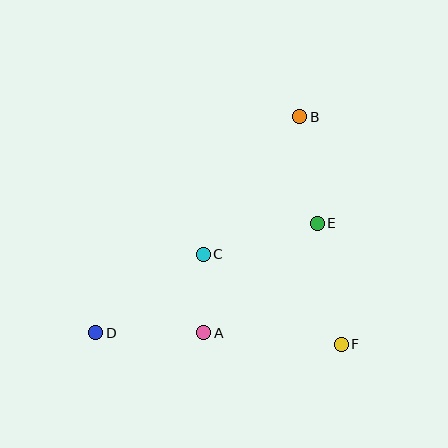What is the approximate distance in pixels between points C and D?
The distance between C and D is approximately 133 pixels.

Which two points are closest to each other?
Points A and C are closest to each other.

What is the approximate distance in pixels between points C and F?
The distance between C and F is approximately 165 pixels.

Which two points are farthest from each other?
Points B and D are farthest from each other.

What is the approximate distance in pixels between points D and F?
The distance between D and F is approximately 246 pixels.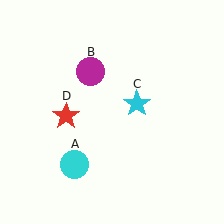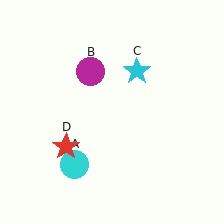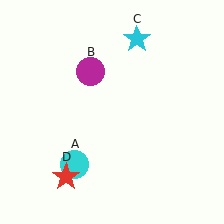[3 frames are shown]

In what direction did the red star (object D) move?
The red star (object D) moved down.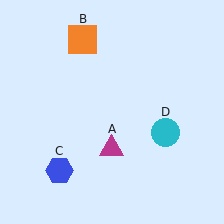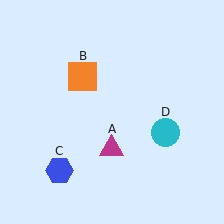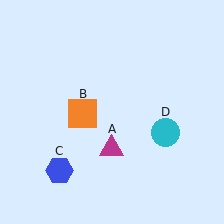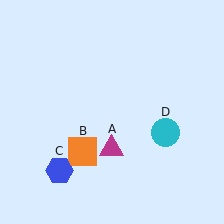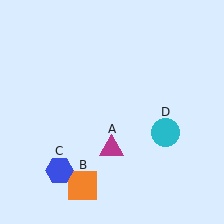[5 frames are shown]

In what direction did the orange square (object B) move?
The orange square (object B) moved down.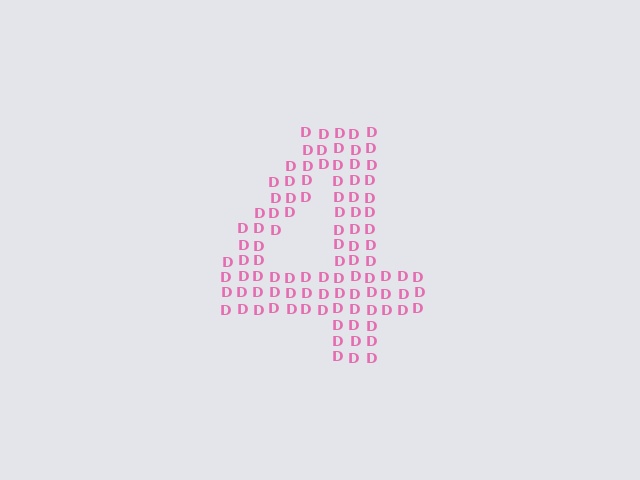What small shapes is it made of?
It is made of small letter D's.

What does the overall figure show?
The overall figure shows the digit 4.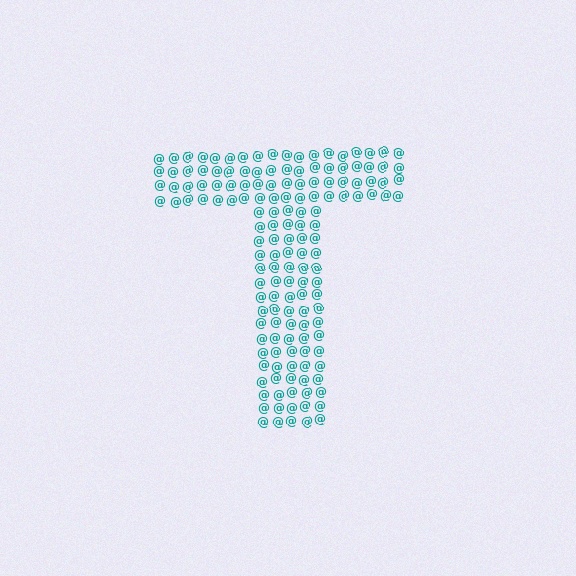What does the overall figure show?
The overall figure shows the letter T.